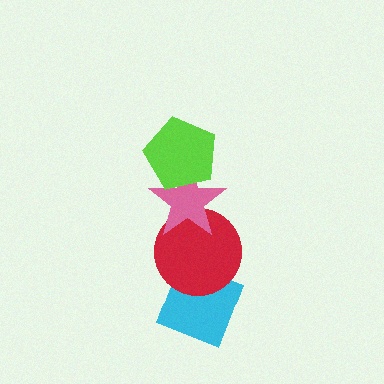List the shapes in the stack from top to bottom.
From top to bottom: the lime pentagon, the pink star, the red circle, the cyan diamond.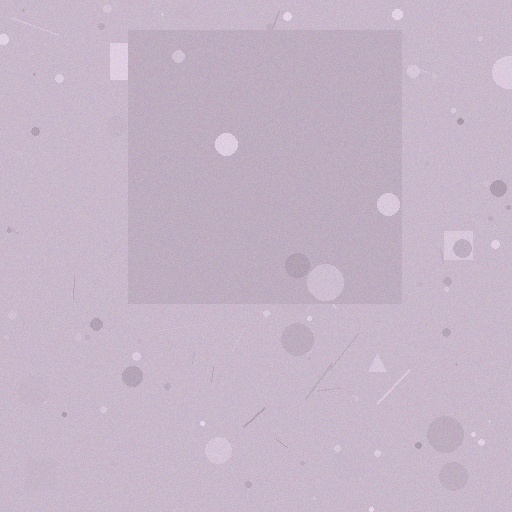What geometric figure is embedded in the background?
A square is embedded in the background.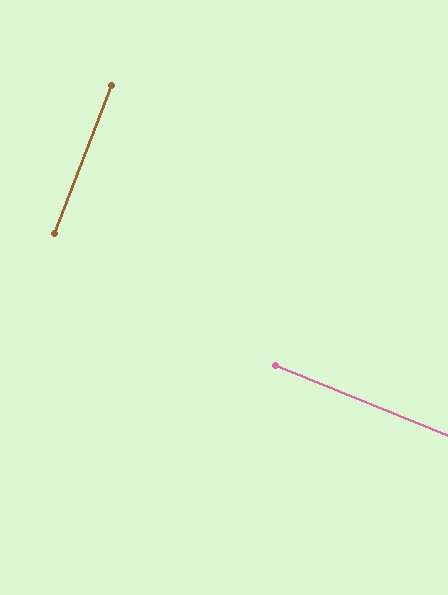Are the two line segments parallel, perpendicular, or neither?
Perpendicular — they meet at approximately 89°.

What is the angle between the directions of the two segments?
Approximately 89 degrees.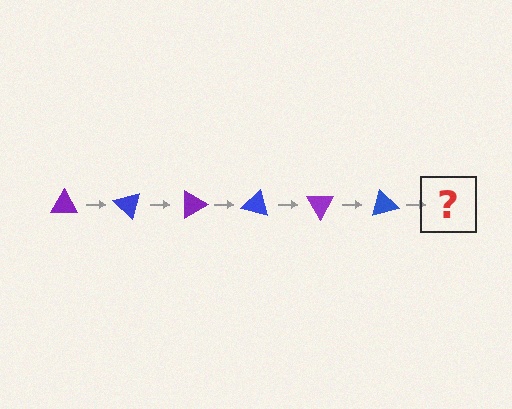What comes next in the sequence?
The next element should be a purple triangle, rotated 270 degrees from the start.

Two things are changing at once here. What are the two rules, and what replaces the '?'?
The two rules are that it rotates 45 degrees each step and the color cycles through purple and blue. The '?' should be a purple triangle, rotated 270 degrees from the start.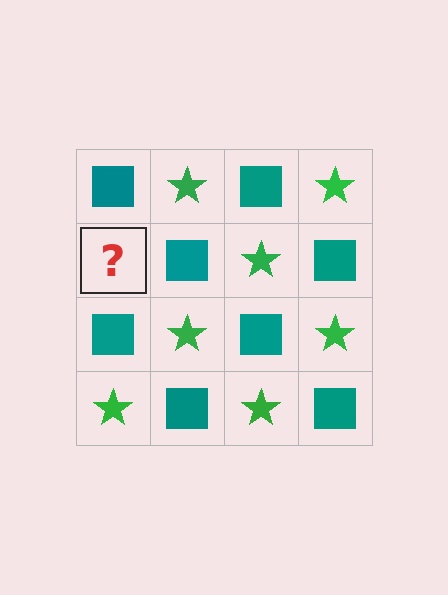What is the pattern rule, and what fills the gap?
The rule is that it alternates teal square and green star in a checkerboard pattern. The gap should be filled with a green star.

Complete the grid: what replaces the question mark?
The question mark should be replaced with a green star.